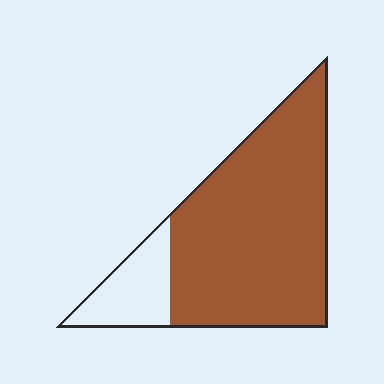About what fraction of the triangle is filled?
About five sixths (5/6).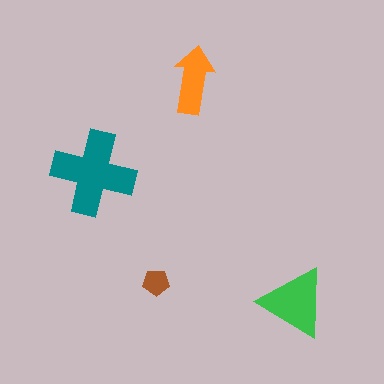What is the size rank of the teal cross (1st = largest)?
1st.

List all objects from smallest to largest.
The brown pentagon, the orange arrow, the green triangle, the teal cross.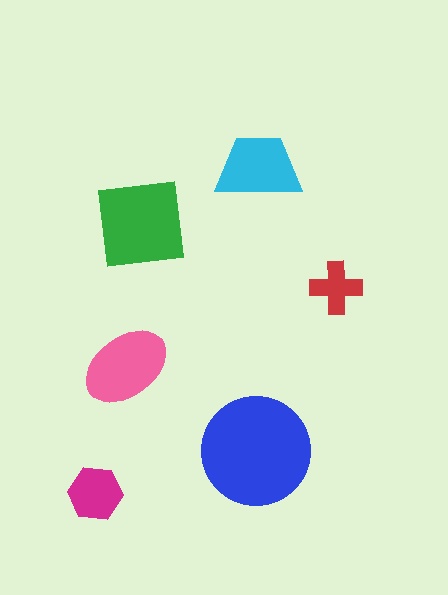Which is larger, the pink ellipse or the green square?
The green square.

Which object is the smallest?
The red cross.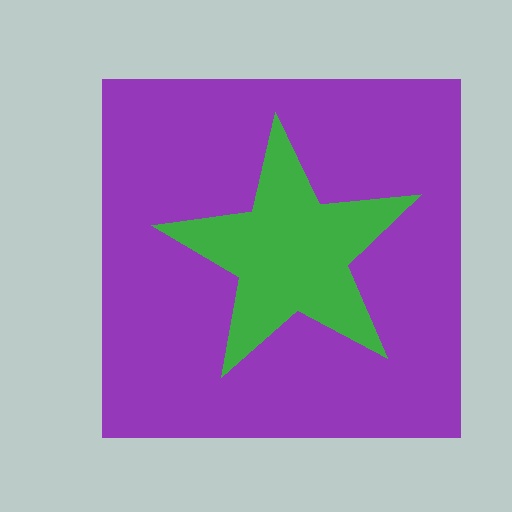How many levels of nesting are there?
2.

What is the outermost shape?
The purple square.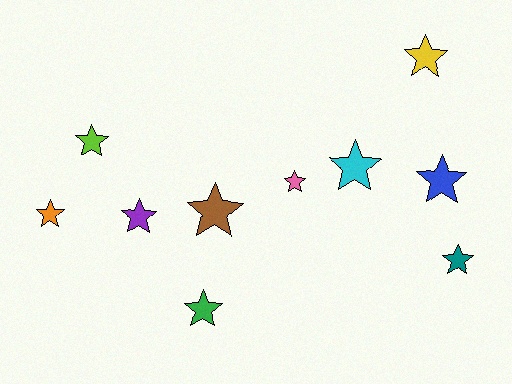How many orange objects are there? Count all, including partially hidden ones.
There is 1 orange object.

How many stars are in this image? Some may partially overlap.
There are 10 stars.